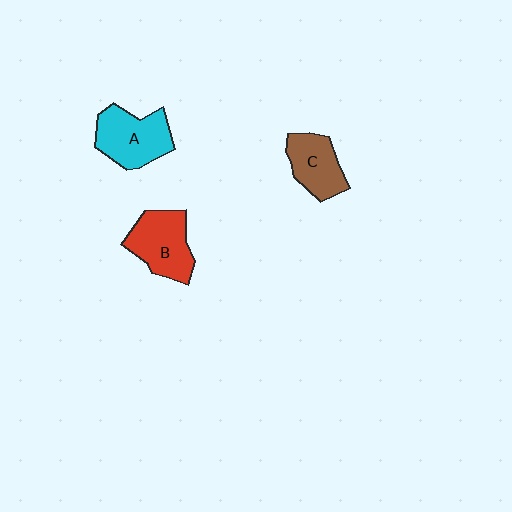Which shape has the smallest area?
Shape C (brown).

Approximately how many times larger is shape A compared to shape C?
Approximately 1.3 times.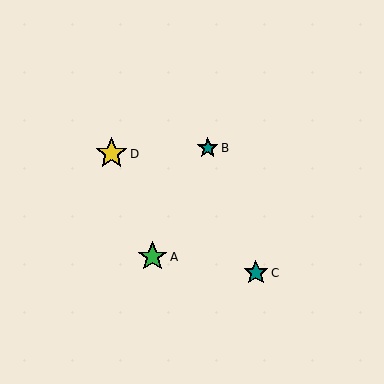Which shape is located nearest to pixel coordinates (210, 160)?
The teal star (labeled B) at (208, 148) is nearest to that location.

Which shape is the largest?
The yellow star (labeled D) is the largest.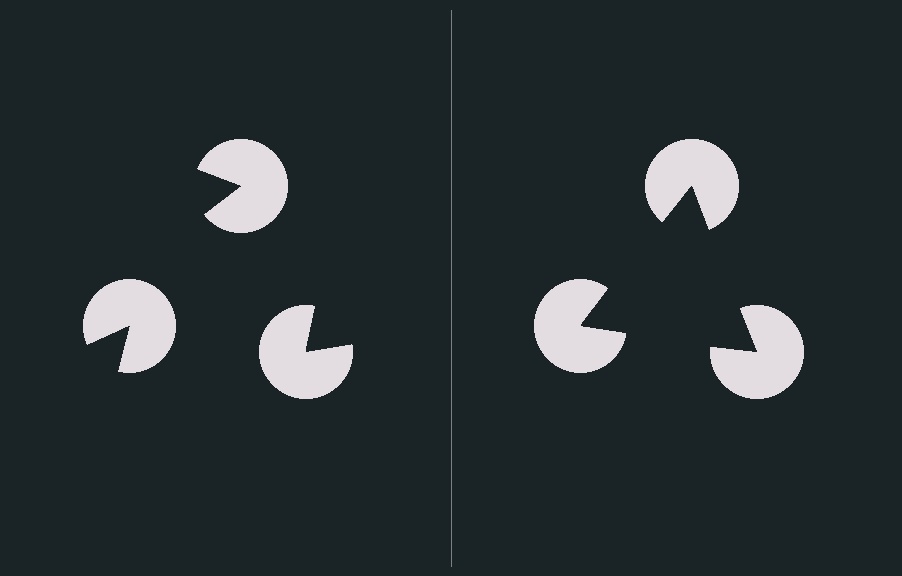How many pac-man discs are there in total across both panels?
6 — 3 on each side.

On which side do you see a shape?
An illusory triangle appears on the right side. On the left side the wedge cuts are rotated, so no coherent shape forms.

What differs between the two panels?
The pac-man discs are positioned identically on both sides; only the wedge orientations differ. On the right they align to a triangle; on the left they are misaligned.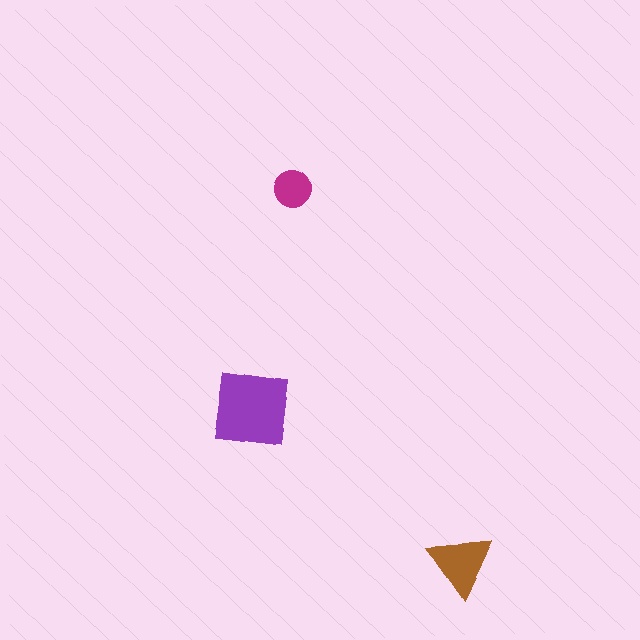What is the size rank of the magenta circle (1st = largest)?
3rd.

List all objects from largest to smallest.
The purple square, the brown triangle, the magenta circle.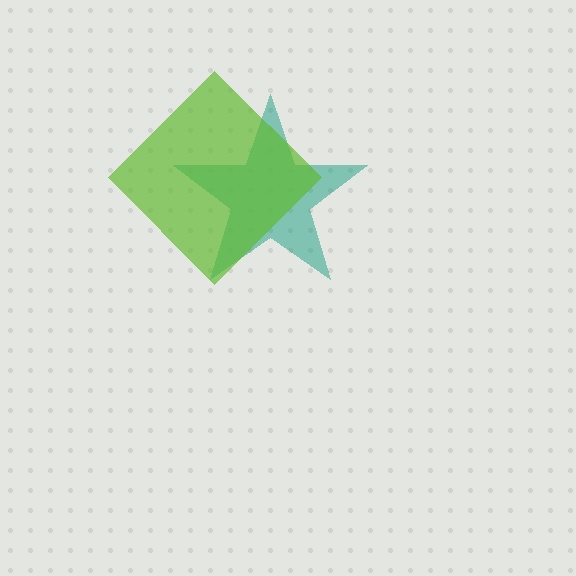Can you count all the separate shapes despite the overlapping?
Yes, there are 2 separate shapes.